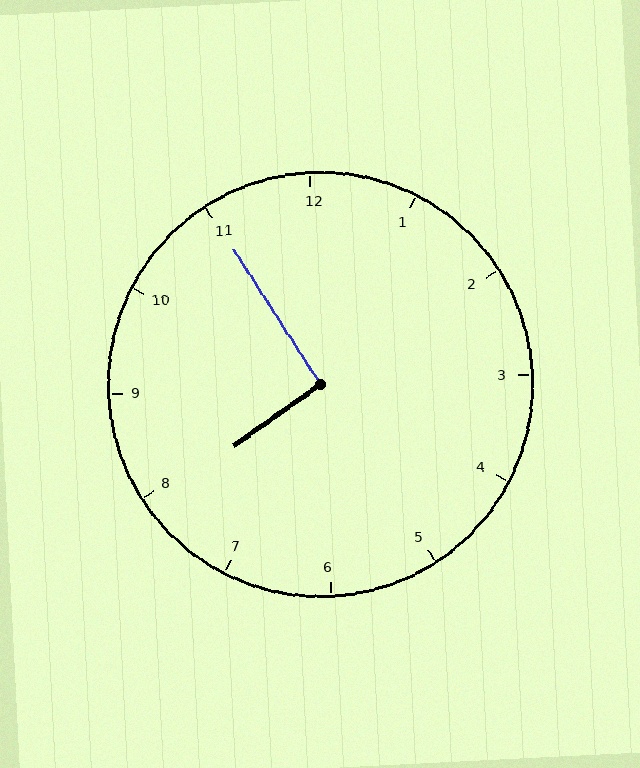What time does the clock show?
7:55.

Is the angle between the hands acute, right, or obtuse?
It is right.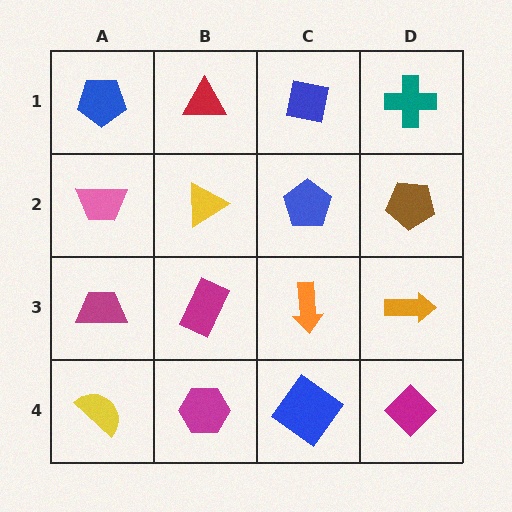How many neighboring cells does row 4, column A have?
2.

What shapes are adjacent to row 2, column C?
A blue square (row 1, column C), an orange arrow (row 3, column C), a yellow triangle (row 2, column B), a brown pentagon (row 2, column D).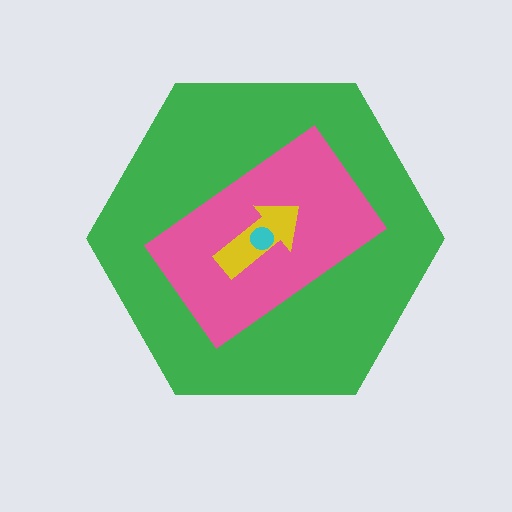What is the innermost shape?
The cyan circle.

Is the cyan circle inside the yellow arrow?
Yes.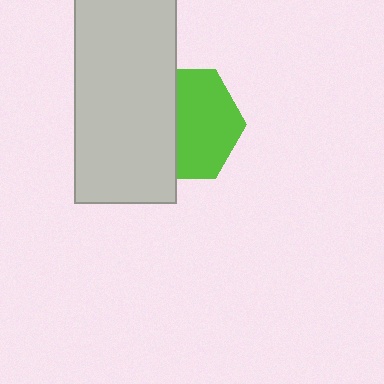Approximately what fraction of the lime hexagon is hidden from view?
Roughly 43% of the lime hexagon is hidden behind the light gray rectangle.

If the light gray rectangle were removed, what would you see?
You would see the complete lime hexagon.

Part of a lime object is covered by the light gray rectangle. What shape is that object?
It is a hexagon.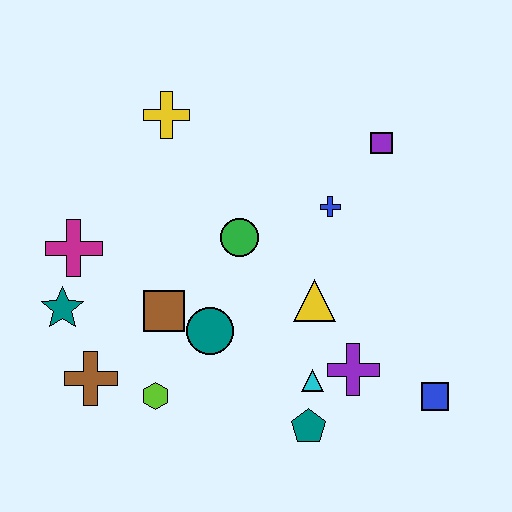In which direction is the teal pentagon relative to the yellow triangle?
The teal pentagon is below the yellow triangle.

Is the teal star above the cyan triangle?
Yes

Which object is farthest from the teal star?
The blue square is farthest from the teal star.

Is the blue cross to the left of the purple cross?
Yes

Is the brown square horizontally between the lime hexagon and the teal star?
No